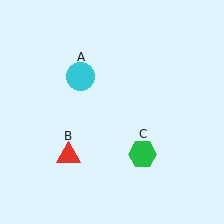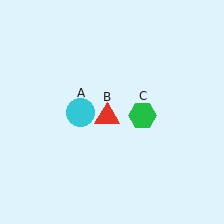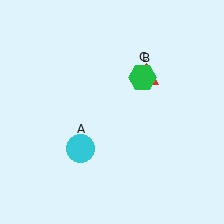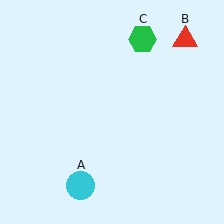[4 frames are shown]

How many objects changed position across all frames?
3 objects changed position: cyan circle (object A), red triangle (object B), green hexagon (object C).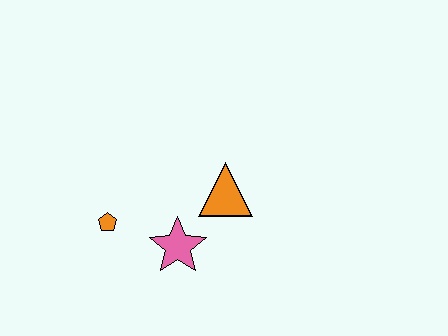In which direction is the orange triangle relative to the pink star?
The orange triangle is above the pink star.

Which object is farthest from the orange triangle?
The orange pentagon is farthest from the orange triangle.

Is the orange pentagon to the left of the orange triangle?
Yes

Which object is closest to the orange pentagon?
The pink star is closest to the orange pentagon.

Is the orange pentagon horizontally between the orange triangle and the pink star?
No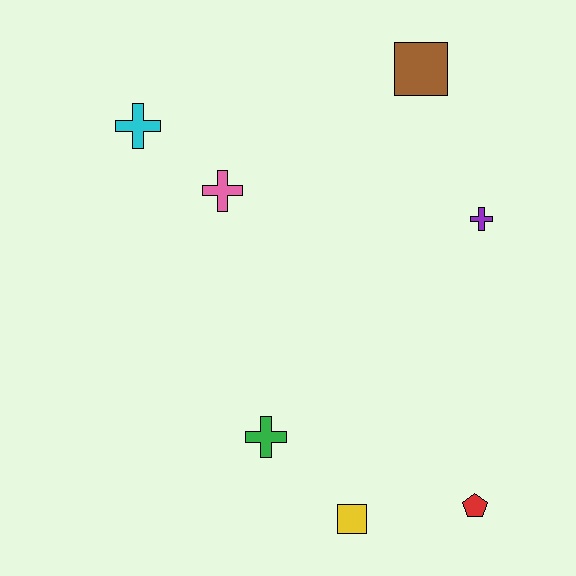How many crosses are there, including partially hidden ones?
There are 4 crosses.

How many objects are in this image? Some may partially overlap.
There are 7 objects.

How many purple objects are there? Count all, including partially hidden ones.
There is 1 purple object.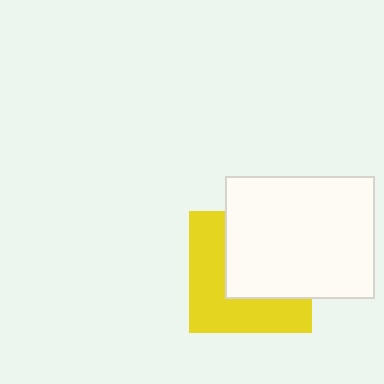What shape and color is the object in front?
The object in front is a white rectangle.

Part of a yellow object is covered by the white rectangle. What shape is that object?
It is a square.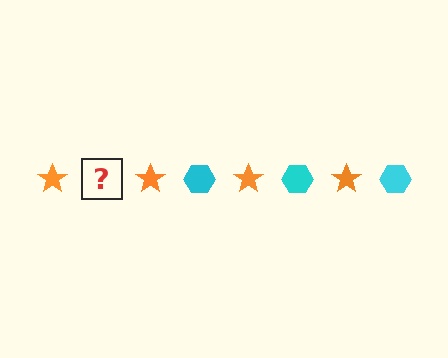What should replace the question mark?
The question mark should be replaced with a cyan hexagon.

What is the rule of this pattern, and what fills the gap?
The rule is that the pattern alternates between orange star and cyan hexagon. The gap should be filled with a cyan hexagon.